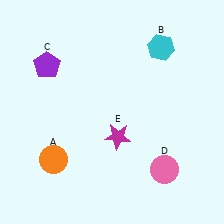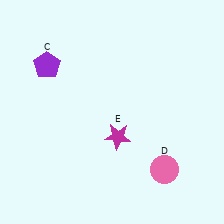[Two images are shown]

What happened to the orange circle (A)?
The orange circle (A) was removed in Image 2. It was in the bottom-left area of Image 1.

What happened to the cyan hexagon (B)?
The cyan hexagon (B) was removed in Image 2. It was in the top-right area of Image 1.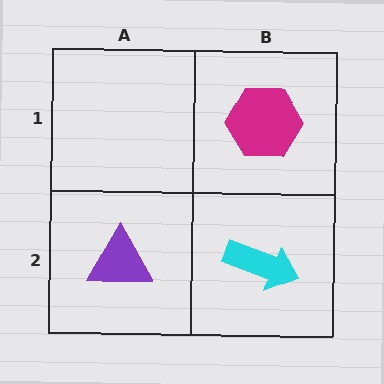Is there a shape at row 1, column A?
No, that cell is empty.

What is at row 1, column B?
A magenta hexagon.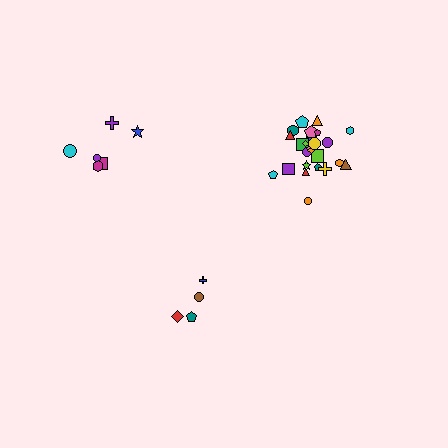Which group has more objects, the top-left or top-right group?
The top-right group.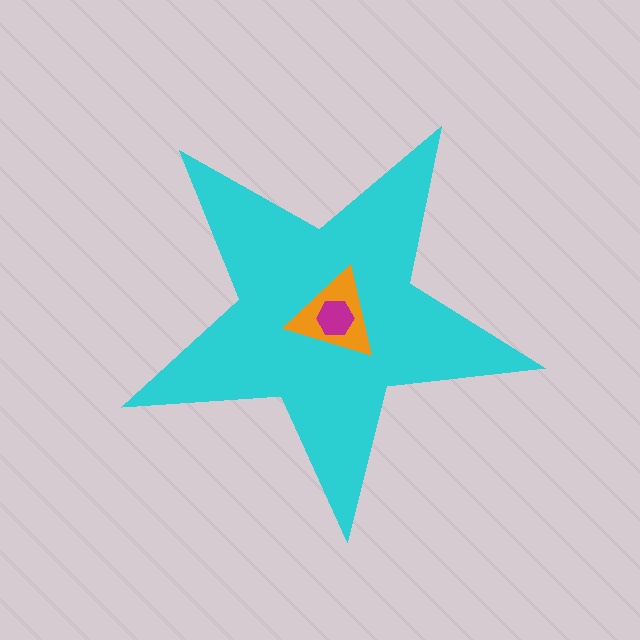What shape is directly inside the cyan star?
The orange triangle.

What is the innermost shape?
The magenta hexagon.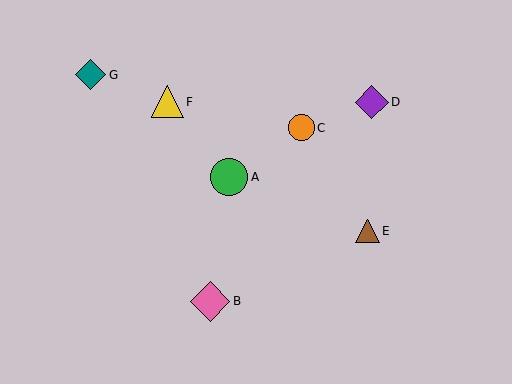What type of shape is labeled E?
Shape E is a brown triangle.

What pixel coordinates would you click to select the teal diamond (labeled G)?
Click at (91, 75) to select the teal diamond G.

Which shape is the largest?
The pink diamond (labeled B) is the largest.